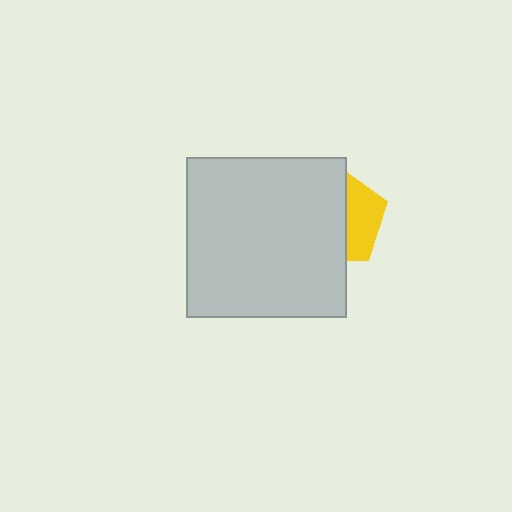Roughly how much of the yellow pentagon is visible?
A small part of it is visible (roughly 36%).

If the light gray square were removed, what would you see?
You would see the complete yellow pentagon.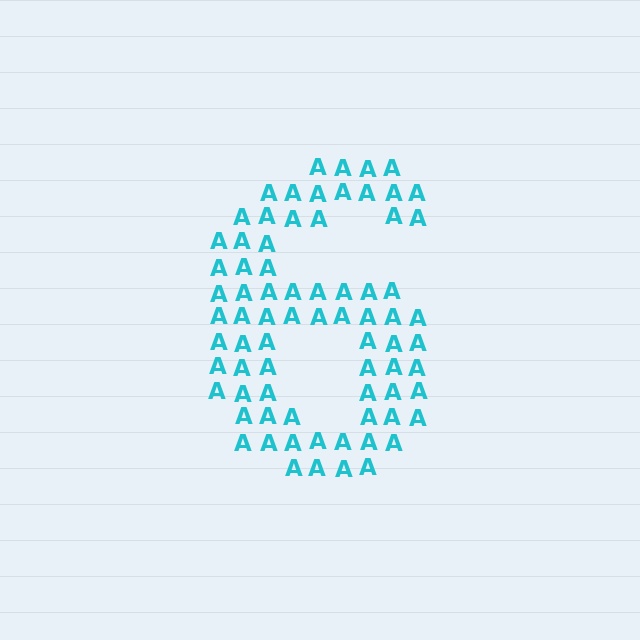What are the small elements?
The small elements are letter A's.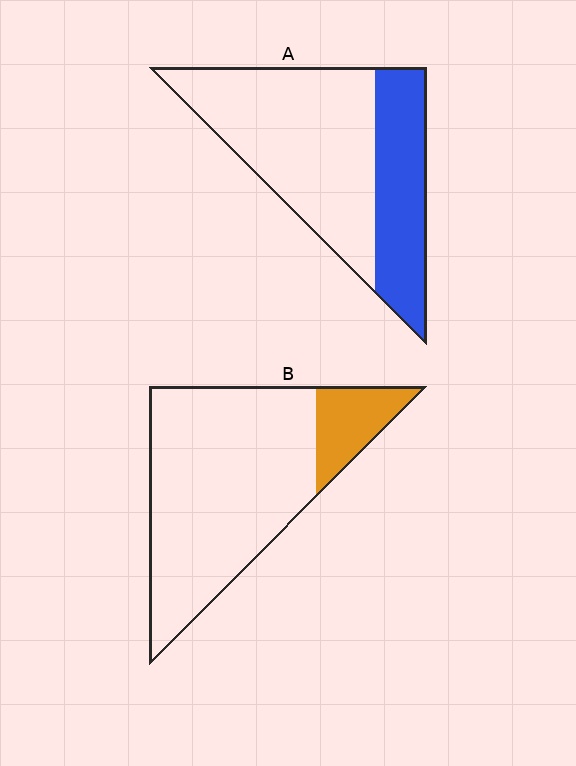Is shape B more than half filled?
No.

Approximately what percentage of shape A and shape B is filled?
A is approximately 35% and B is approximately 15%.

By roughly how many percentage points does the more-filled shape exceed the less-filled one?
By roughly 20 percentage points (A over B).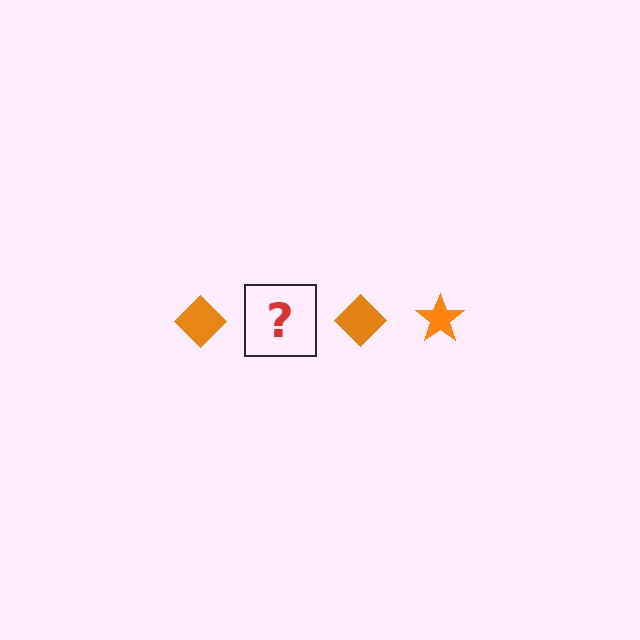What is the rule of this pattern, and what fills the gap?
The rule is that the pattern cycles through diamond, star shapes in orange. The gap should be filled with an orange star.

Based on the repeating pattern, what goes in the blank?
The blank should be an orange star.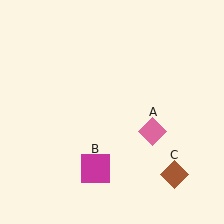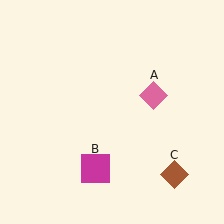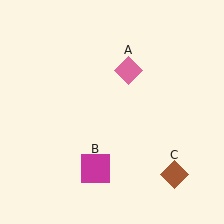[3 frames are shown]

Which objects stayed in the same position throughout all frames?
Magenta square (object B) and brown diamond (object C) remained stationary.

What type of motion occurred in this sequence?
The pink diamond (object A) rotated counterclockwise around the center of the scene.